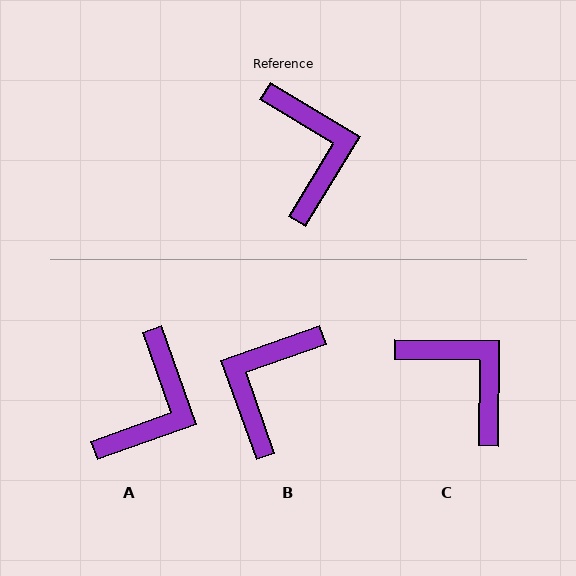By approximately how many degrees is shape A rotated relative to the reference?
Approximately 40 degrees clockwise.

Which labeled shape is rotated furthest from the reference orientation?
B, about 141 degrees away.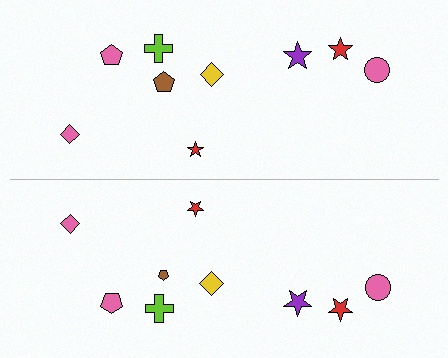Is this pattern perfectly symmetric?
No, the pattern is not perfectly symmetric. The brown pentagon on the bottom side has a different size than its mirror counterpart.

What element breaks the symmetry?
The brown pentagon on the bottom side has a different size than its mirror counterpart.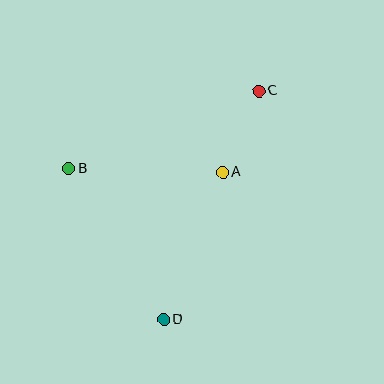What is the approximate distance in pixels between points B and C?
The distance between B and C is approximately 205 pixels.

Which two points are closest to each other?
Points A and C are closest to each other.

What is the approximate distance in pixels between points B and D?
The distance between B and D is approximately 178 pixels.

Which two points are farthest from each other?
Points C and D are farthest from each other.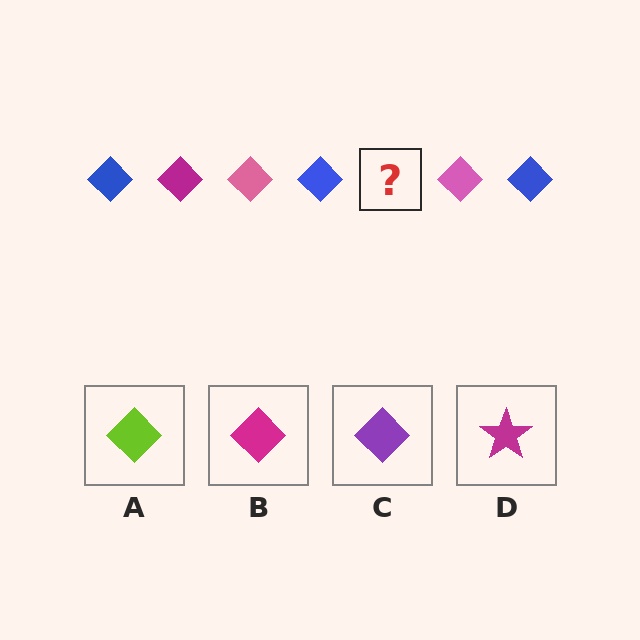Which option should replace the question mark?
Option B.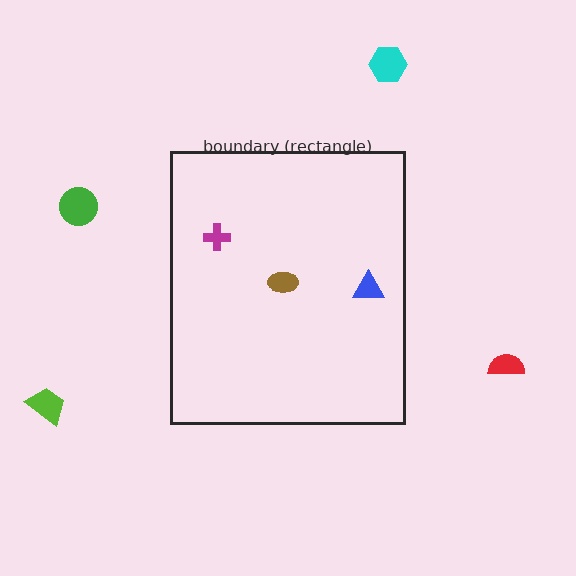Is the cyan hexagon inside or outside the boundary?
Outside.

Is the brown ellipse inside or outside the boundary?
Inside.